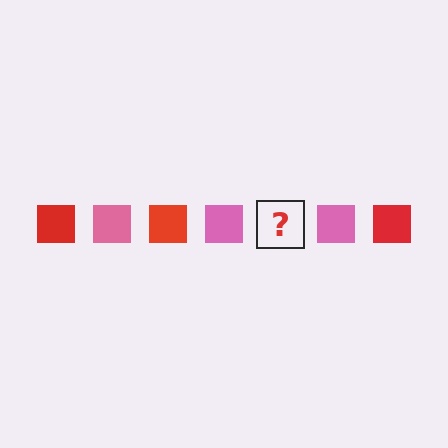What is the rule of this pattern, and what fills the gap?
The rule is that the pattern cycles through red, pink squares. The gap should be filled with a red square.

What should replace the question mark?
The question mark should be replaced with a red square.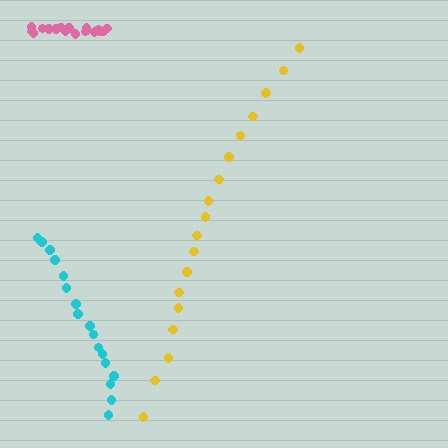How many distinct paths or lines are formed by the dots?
There are 3 distinct paths.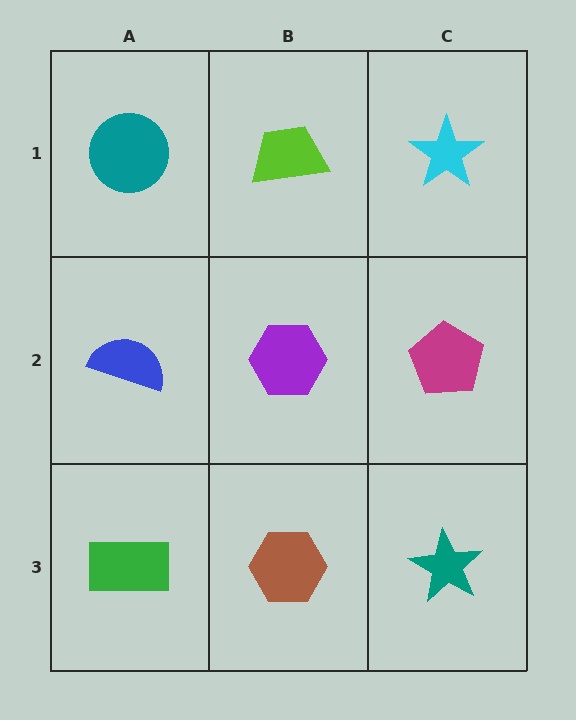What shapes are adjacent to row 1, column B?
A purple hexagon (row 2, column B), a teal circle (row 1, column A), a cyan star (row 1, column C).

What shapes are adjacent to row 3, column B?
A purple hexagon (row 2, column B), a green rectangle (row 3, column A), a teal star (row 3, column C).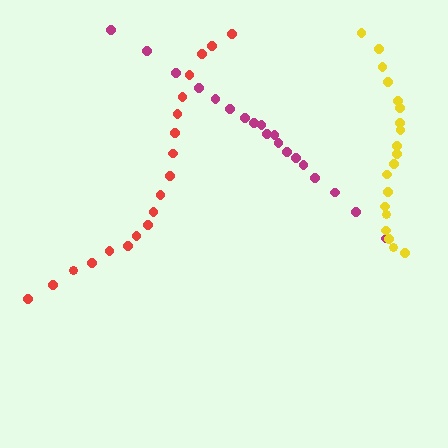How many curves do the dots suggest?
There are 3 distinct paths.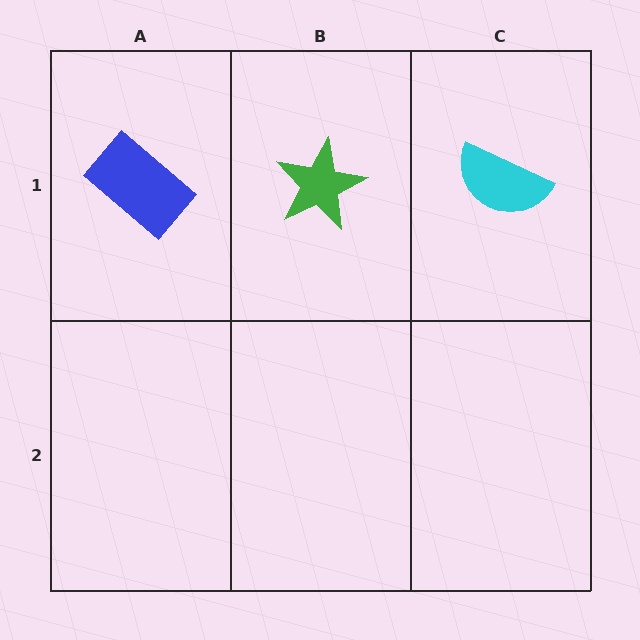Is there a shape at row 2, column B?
No, that cell is empty.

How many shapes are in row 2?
0 shapes.